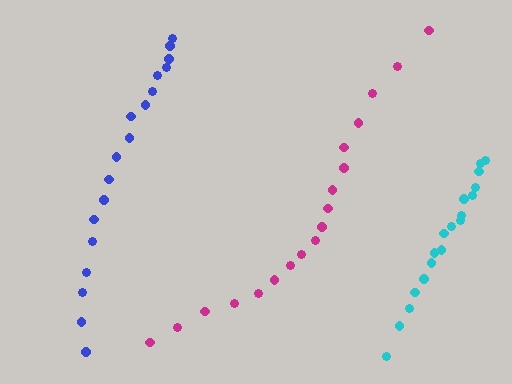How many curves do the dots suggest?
There are 3 distinct paths.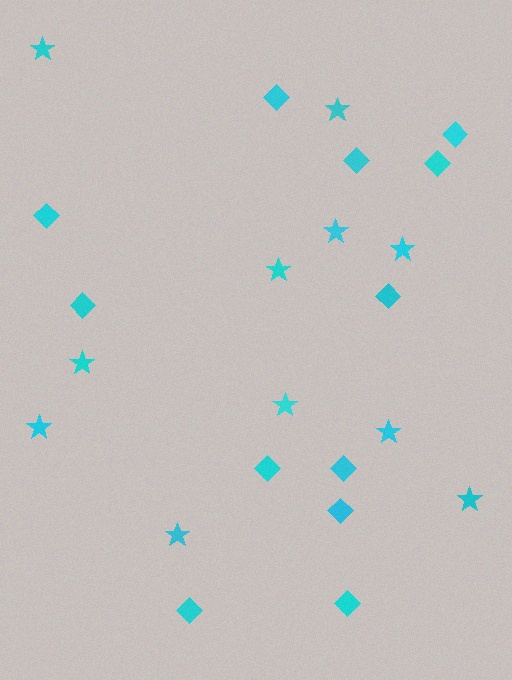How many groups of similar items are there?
There are 2 groups: one group of diamonds (12) and one group of stars (11).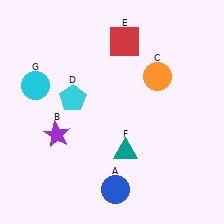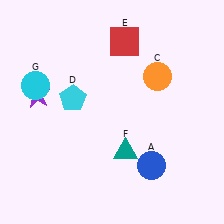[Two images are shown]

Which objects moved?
The objects that moved are: the blue circle (A), the purple star (B).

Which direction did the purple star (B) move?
The purple star (B) moved up.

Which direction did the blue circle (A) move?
The blue circle (A) moved right.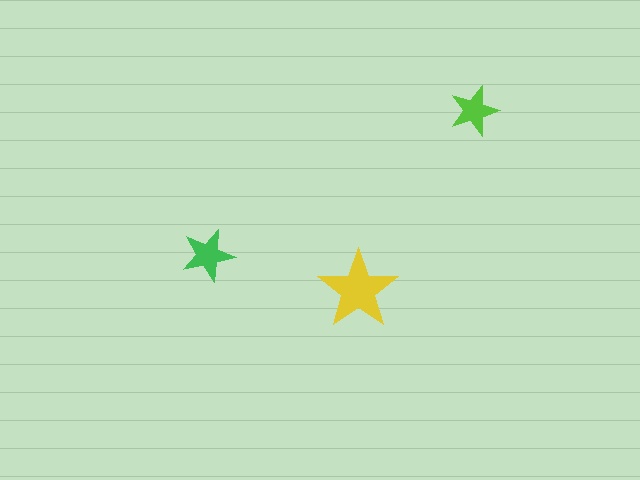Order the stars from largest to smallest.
the yellow one, the green one, the lime one.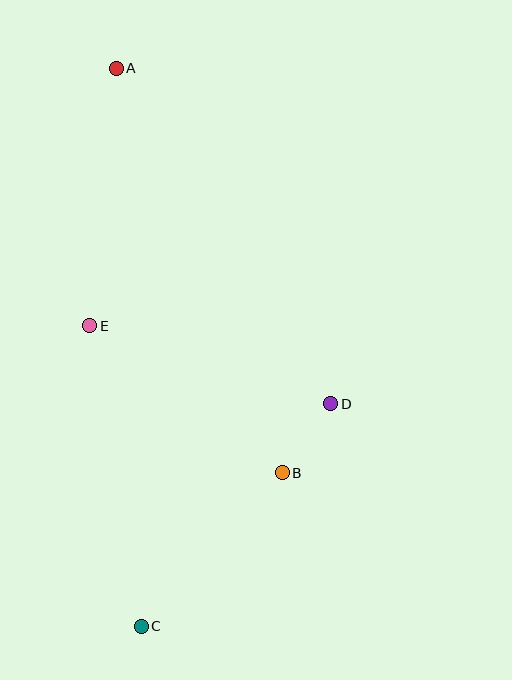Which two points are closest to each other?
Points B and D are closest to each other.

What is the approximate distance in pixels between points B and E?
The distance between B and E is approximately 242 pixels.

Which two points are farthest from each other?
Points A and C are farthest from each other.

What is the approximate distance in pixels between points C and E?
The distance between C and E is approximately 305 pixels.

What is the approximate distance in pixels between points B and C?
The distance between B and C is approximately 208 pixels.